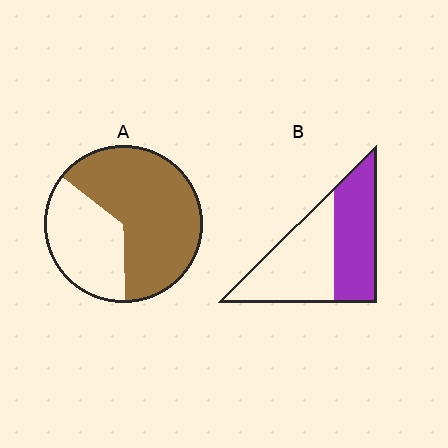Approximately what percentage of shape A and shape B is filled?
A is approximately 65% and B is approximately 45%.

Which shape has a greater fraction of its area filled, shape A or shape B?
Shape A.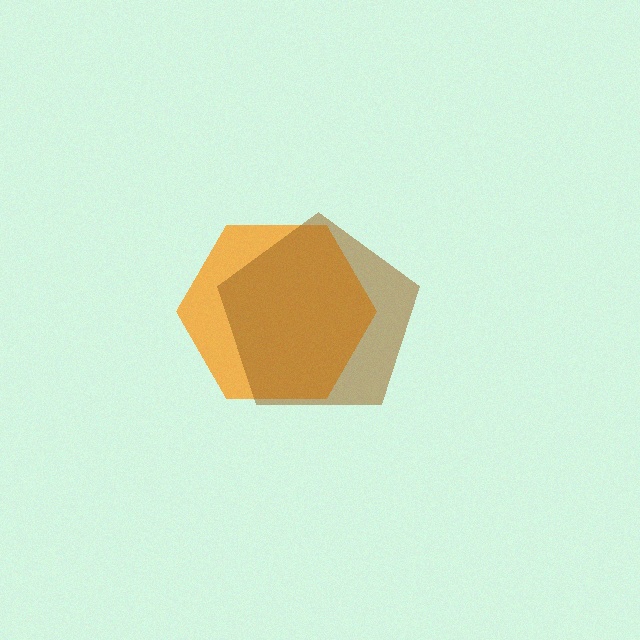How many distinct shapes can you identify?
There are 2 distinct shapes: an orange hexagon, a brown pentagon.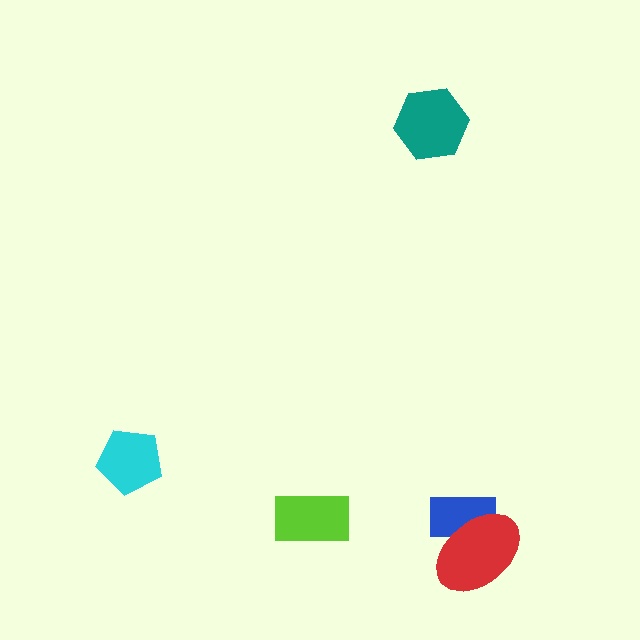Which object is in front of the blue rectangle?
The red ellipse is in front of the blue rectangle.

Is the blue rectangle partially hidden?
Yes, it is partially covered by another shape.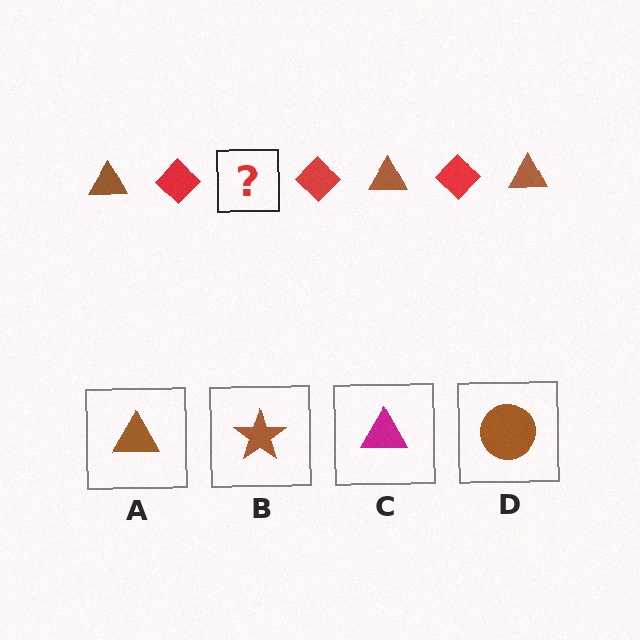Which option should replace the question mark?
Option A.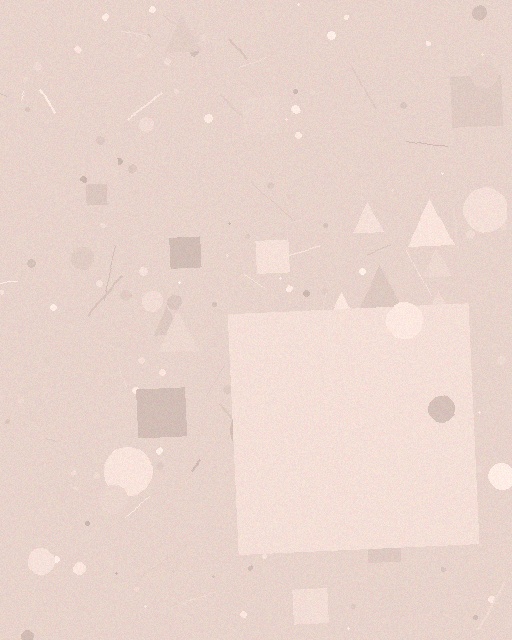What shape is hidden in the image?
A square is hidden in the image.